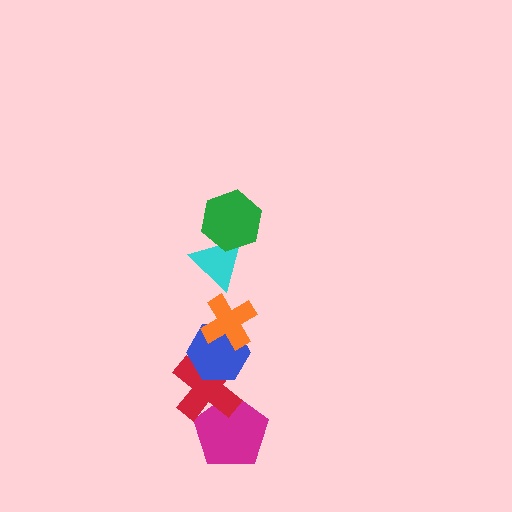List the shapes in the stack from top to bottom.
From top to bottom: the green hexagon, the cyan triangle, the orange cross, the blue hexagon, the red cross, the magenta pentagon.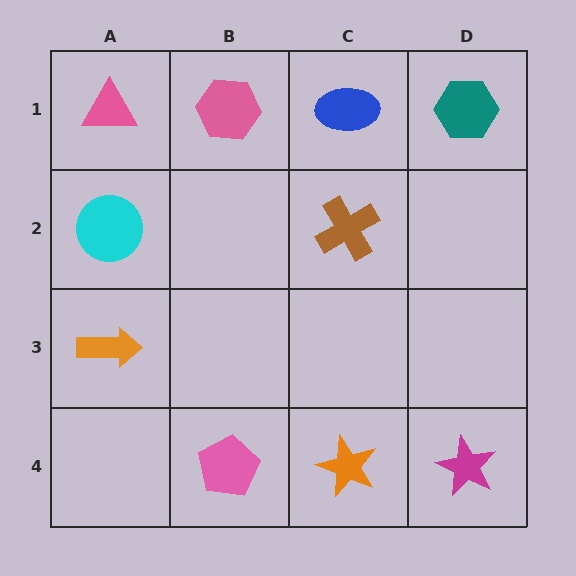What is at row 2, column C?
A brown cross.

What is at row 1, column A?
A pink triangle.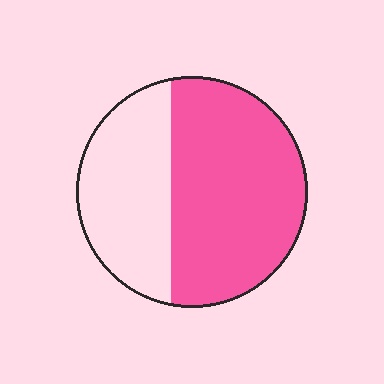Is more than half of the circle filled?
Yes.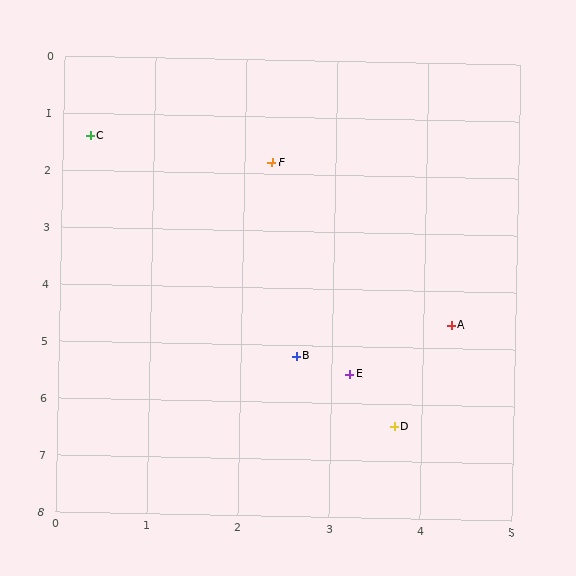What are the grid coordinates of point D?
Point D is at approximately (3.7, 6.4).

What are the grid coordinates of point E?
Point E is at approximately (3.2, 5.5).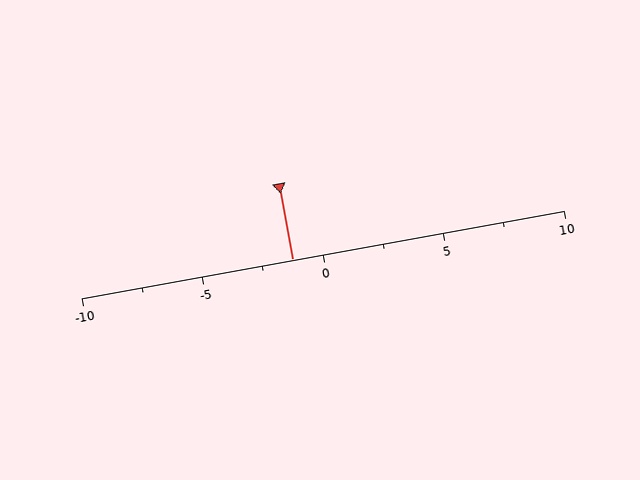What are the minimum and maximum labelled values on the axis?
The axis runs from -10 to 10.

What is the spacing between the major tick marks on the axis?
The major ticks are spaced 5 apart.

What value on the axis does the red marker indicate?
The marker indicates approximately -1.2.